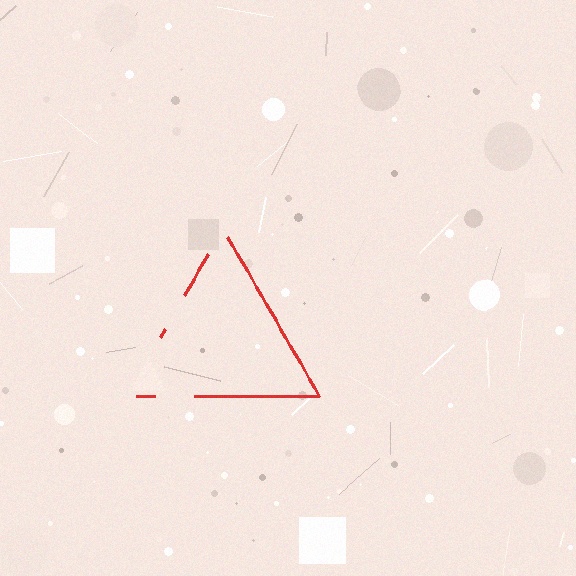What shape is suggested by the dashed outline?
The dashed outline suggests a triangle.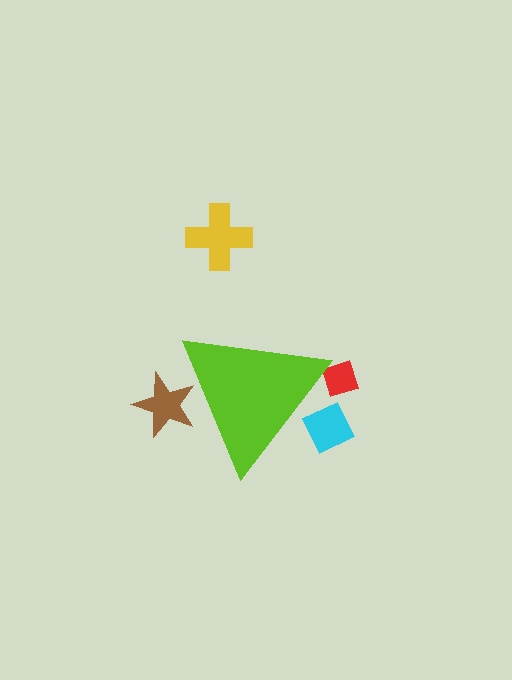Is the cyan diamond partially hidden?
Yes, the cyan diamond is partially hidden behind the lime triangle.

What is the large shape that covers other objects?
A lime triangle.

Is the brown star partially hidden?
Yes, the brown star is partially hidden behind the lime triangle.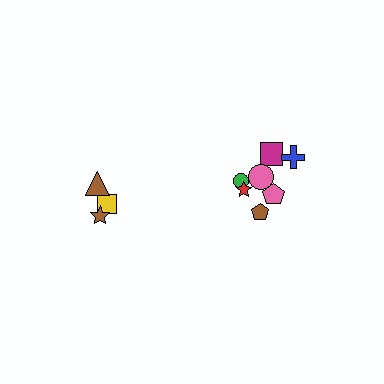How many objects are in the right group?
There are 7 objects.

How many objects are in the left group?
There are 3 objects.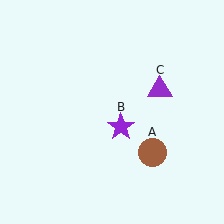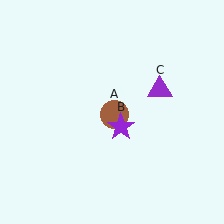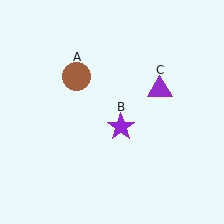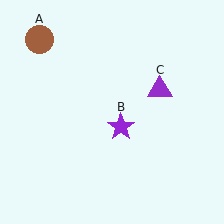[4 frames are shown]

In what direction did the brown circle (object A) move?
The brown circle (object A) moved up and to the left.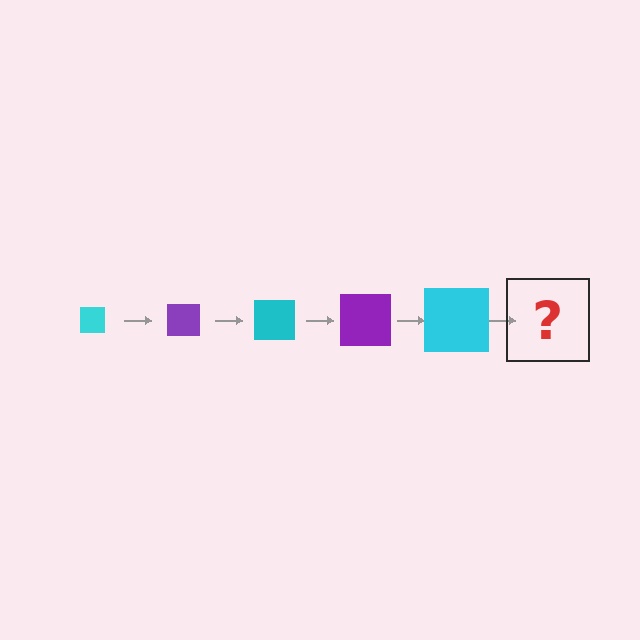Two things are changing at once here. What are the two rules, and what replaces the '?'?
The two rules are that the square grows larger each step and the color cycles through cyan and purple. The '?' should be a purple square, larger than the previous one.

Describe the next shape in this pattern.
It should be a purple square, larger than the previous one.